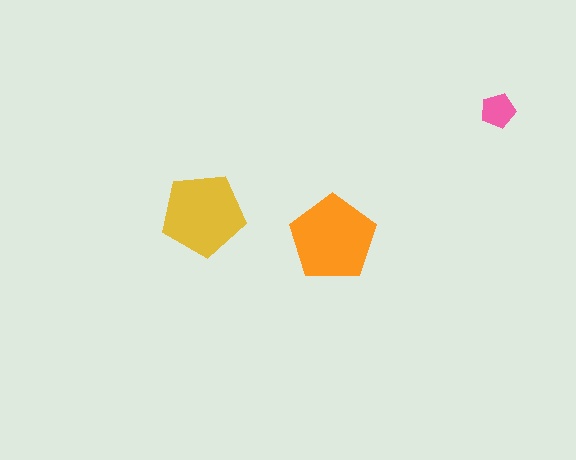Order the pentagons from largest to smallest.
the orange one, the yellow one, the pink one.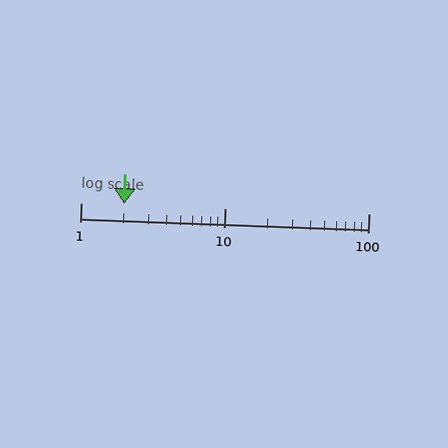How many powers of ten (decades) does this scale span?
The scale spans 2 decades, from 1 to 100.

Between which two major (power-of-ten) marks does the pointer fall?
The pointer is between 1 and 10.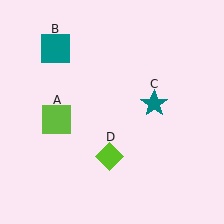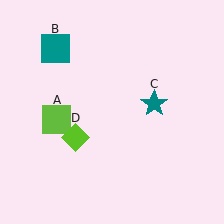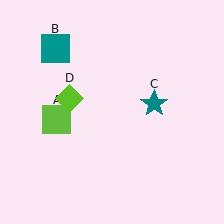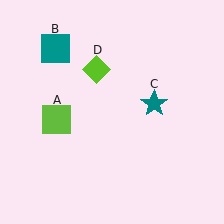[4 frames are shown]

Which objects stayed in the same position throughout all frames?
Lime square (object A) and teal square (object B) and teal star (object C) remained stationary.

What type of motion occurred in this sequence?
The lime diamond (object D) rotated clockwise around the center of the scene.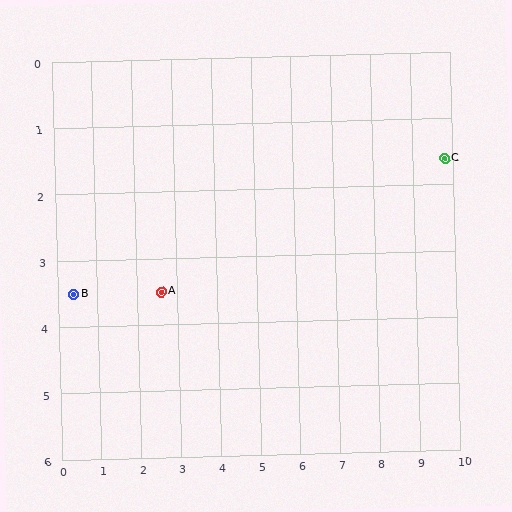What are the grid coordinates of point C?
Point C is at approximately (9.8, 1.6).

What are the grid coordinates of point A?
Point A is at approximately (2.6, 3.5).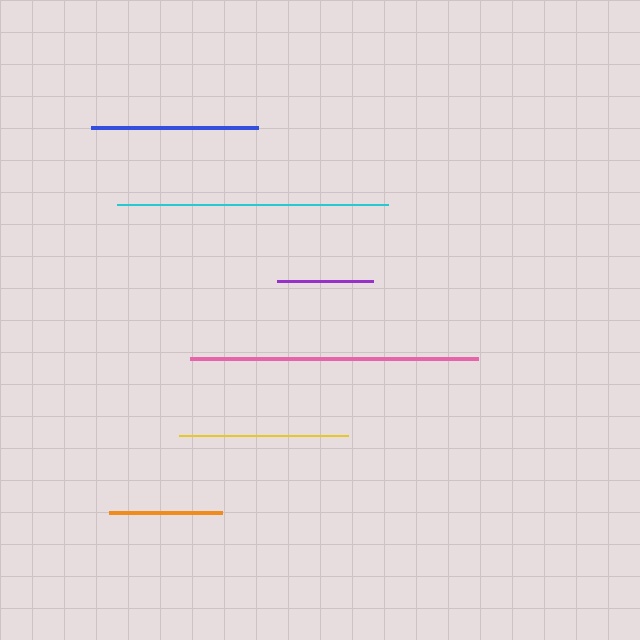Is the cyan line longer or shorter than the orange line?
The cyan line is longer than the orange line.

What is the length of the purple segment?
The purple segment is approximately 95 pixels long.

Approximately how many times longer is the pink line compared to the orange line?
The pink line is approximately 2.6 times the length of the orange line.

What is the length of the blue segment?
The blue segment is approximately 167 pixels long.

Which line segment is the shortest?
The purple line is the shortest at approximately 95 pixels.